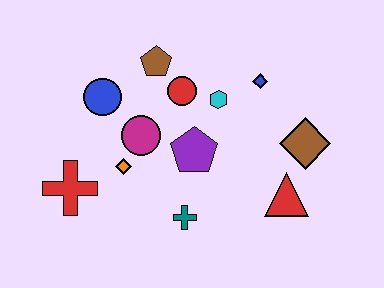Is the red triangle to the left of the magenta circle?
No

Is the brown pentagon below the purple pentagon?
No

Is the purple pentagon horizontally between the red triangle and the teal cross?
Yes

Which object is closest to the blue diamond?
The cyan hexagon is closest to the blue diamond.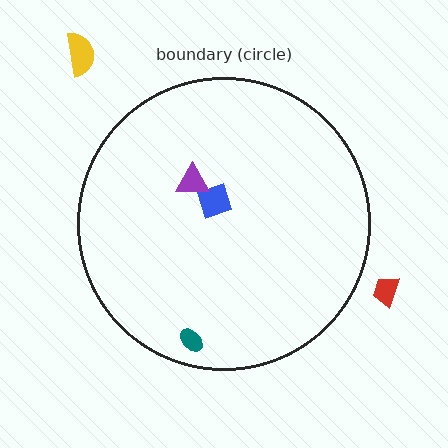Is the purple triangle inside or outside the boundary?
Inside.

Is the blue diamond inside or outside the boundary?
Inside.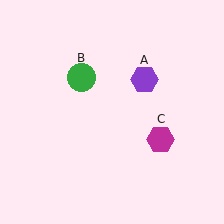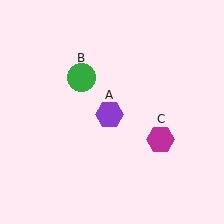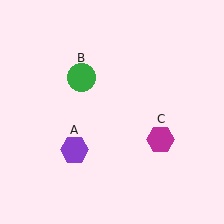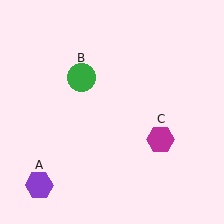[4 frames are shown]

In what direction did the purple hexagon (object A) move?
The purple hexagon (object A) moved down and to the left.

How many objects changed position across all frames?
1 object changed position: purple hexagon (object A).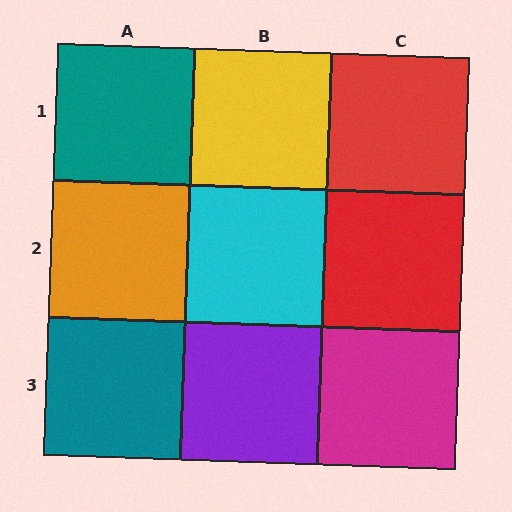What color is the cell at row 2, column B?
Cyan.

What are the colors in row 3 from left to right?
Teal, purple, magenta.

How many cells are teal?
2 cells are teal.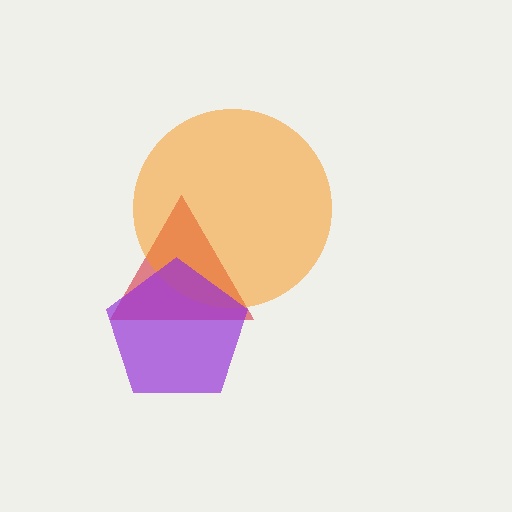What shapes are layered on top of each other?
The layered shapes are: a red triangle, an orange circle, a purple pentagon.